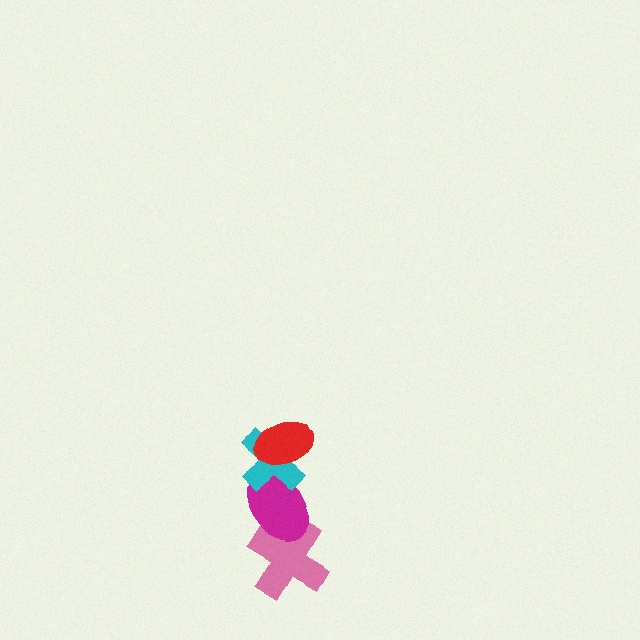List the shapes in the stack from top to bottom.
From top to bottom: the red ellipse, the cyan cross, the magenta ellipse, the pink cross.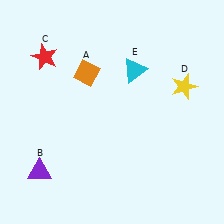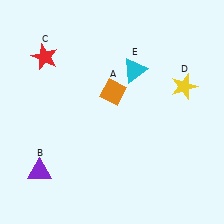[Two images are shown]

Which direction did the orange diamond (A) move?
The orange diamond (A) moved right.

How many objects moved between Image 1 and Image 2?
1 object moved between the two images.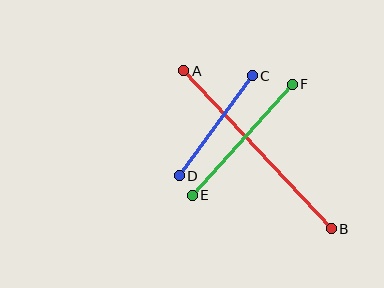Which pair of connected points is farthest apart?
Points A and B are farthest apart.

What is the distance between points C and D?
The distance is approximately 124 pixels.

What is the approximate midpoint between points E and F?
The midpoint is at approximately (242, 140) pixels.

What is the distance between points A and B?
The distance is approximately 216 pixels.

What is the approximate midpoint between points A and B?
The midpoint is at approximately (257, 150) pixels.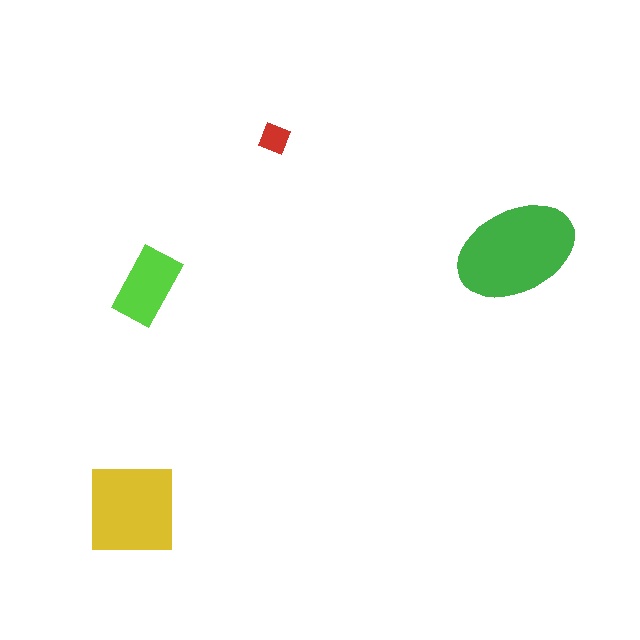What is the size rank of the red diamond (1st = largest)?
4th.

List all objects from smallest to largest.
The red diamond, the lime rectangle, the yellow square, the green ellipse.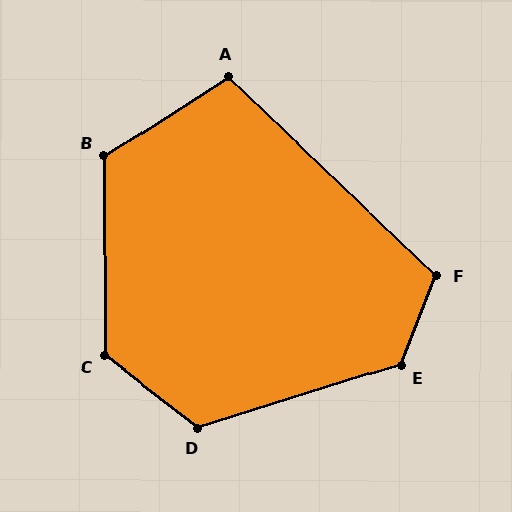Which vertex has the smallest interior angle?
A, at approximately 104 degrees.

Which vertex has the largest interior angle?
E, at approximately 129 degrees.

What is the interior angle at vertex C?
Approximately 128 degrees (obtuse).